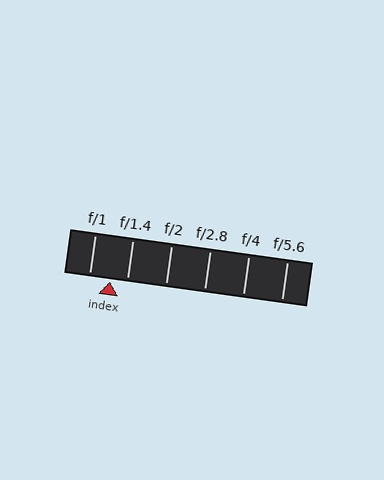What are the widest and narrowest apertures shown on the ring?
The widest aperture shown is f/1 and the narrowest is f/5.6.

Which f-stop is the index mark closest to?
The index mark is closest to f/1.4.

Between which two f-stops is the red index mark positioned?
The index mark is between f/1 and f/1.4.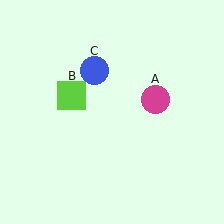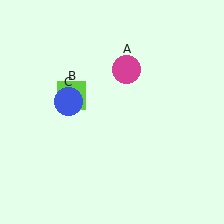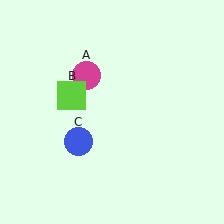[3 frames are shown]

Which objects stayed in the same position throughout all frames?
Lime square (object B) remained stationary.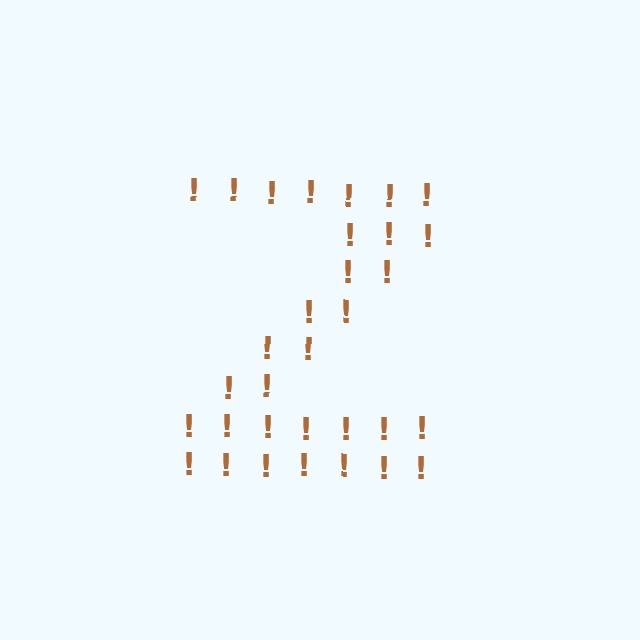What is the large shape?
The large shape is the letter Z.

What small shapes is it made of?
It is made of small exclamation marks.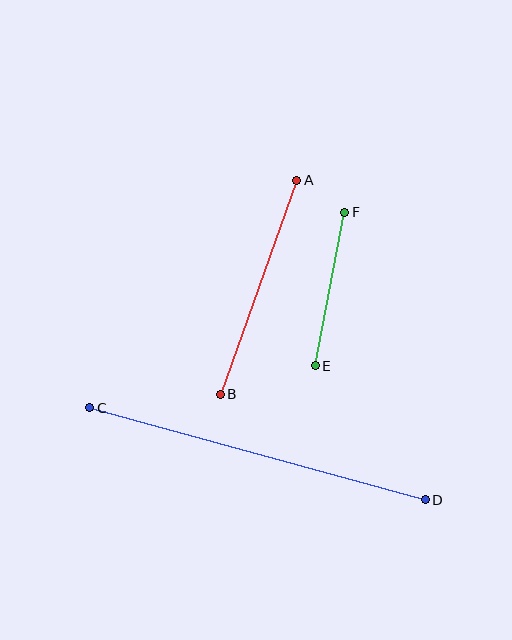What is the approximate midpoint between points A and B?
The midpoint is at approximately (259, 287) pixels.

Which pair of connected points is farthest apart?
Points C and D are farthest apart.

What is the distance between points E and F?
The distance is approximately 157 pixels.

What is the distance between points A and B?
The distance is approximately 228 pixels.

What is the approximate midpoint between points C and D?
The midpoint is at approximately (257, 454) pixels.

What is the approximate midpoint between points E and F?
The midpoint is at approximately (330, 289) pixels.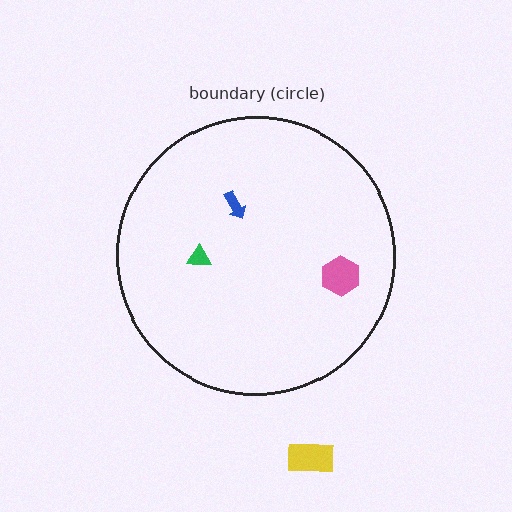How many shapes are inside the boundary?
3 inside, 1 outside.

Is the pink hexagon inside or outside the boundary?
Inside.